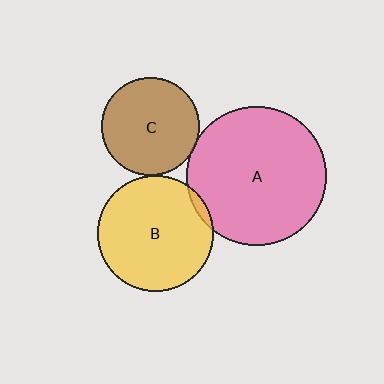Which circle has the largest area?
Circle A (pink).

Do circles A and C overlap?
Yes.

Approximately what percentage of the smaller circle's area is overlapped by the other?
Approximately 5%.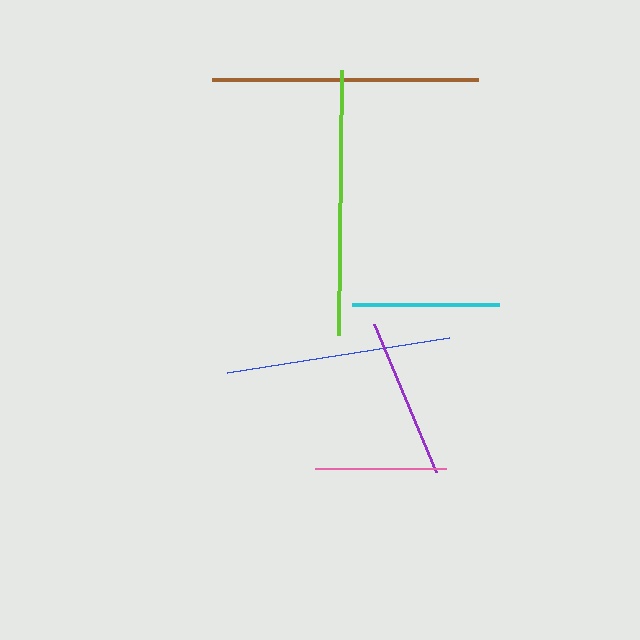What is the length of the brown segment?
The brown segment is approximately 266 pixels long.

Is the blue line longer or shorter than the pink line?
The blue line is longer than the pink line.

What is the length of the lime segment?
The lime segment is approximately 265 pixels long.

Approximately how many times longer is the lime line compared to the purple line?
The lime line is approximately 1.7 times the length of the purple line.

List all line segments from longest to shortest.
From longest to shortest: brown, lime, blue, purple, cyan, pink.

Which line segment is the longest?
The brown line is the longest at approximately 266 pixels.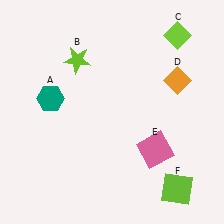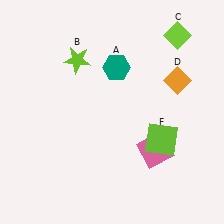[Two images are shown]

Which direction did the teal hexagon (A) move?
The teal hexagon (A) moved right.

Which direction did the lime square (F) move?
The lime square (F) moved up.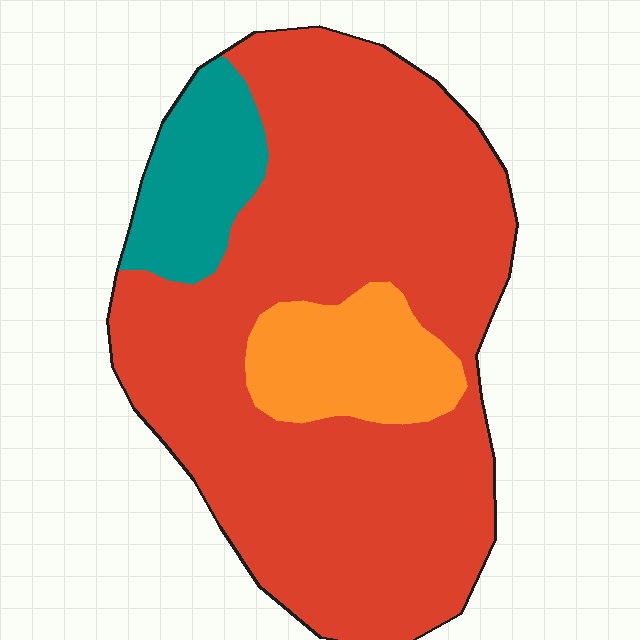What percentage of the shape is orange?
Orange covers around 15% of the shape.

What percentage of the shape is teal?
Teal takes up less than a quarter of the shape.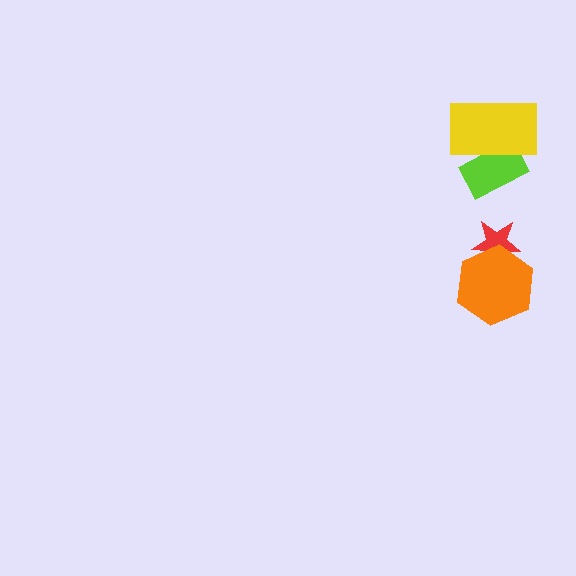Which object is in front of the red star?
The orange hexagon is in front of the red star.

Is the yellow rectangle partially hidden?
No, no other shape covers it.